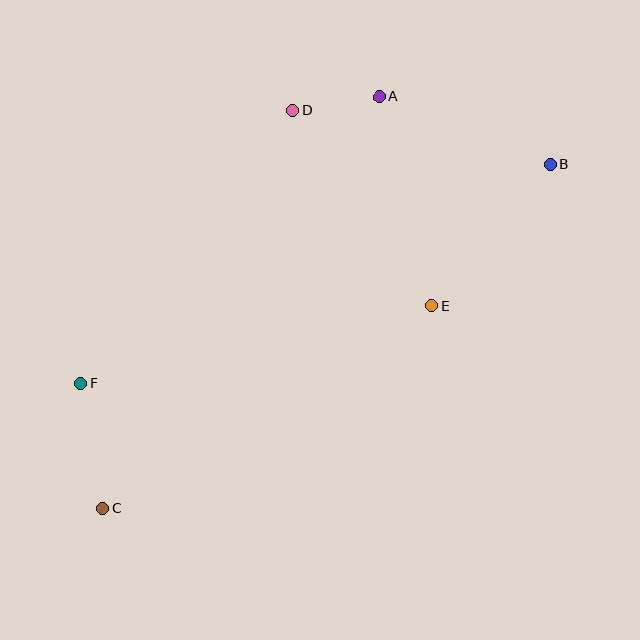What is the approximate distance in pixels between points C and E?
The distance between C and E is approximately 387 pixels.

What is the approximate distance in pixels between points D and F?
The distance between D and F is approximately 346 pixels.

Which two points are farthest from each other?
Points B and C are farthest from each other.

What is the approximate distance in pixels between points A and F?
The distance between A and F is approximately 414 pixels.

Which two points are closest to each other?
Points A and D are closest to each other.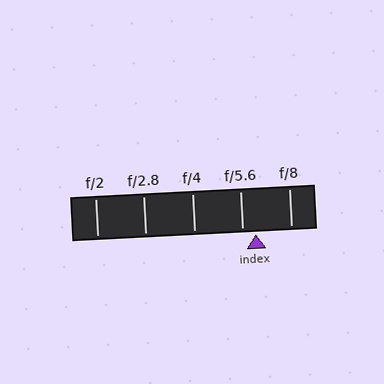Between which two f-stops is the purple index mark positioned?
The index mark is between f/5.6 and f/8.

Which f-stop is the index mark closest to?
The index mark is closest to f/5.6.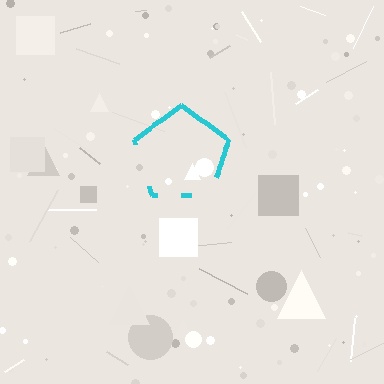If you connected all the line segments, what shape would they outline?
They would outline a pentagon.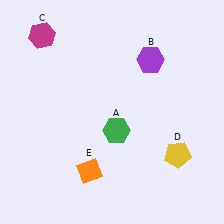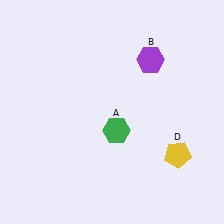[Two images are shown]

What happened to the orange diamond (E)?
The orange diamond (E) was removed in Image 2. It was in the bottom-left area of Image 1.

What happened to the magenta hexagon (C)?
The magenta hexagon (C) was removed in Image 2. It was in the top-left area of Image 1.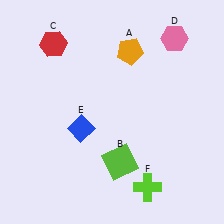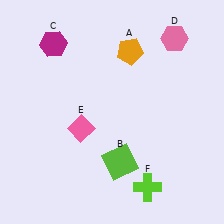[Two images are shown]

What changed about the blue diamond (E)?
In Image 1, E is blue. In Image 2, it changed to pink.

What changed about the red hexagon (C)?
In Image 1, C is red. In Image 2, it changed to magenta.